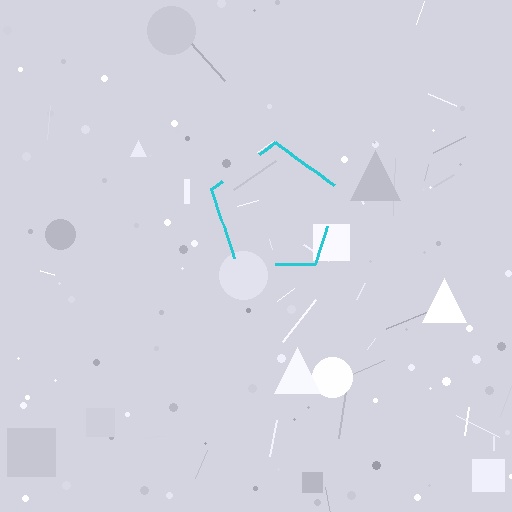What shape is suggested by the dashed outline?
The dashed outline suggests a pentagon.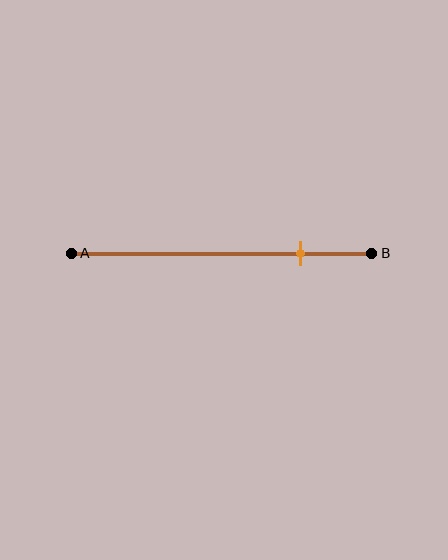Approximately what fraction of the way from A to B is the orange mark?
The orange mark is approximately 75% of the way from A to B.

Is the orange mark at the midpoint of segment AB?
No, the mark is at about 75% from A, not at the 50% midpoint.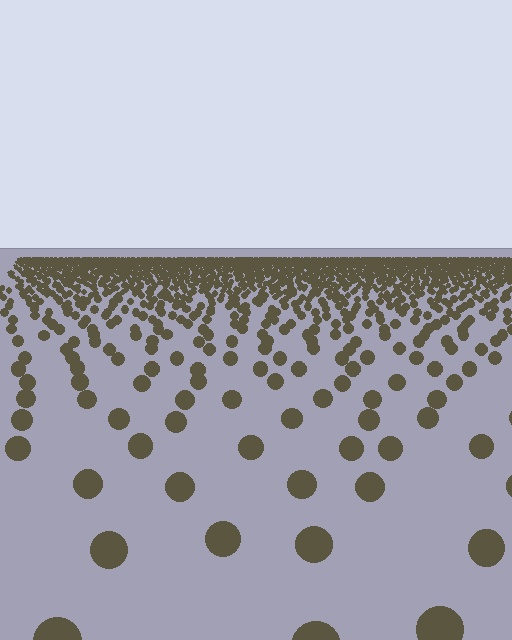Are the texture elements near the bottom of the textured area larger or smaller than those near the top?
Larger. Near the bottom, elements are closer to the viewer and appear at a bigger on-screen size.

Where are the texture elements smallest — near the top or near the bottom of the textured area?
Near the top.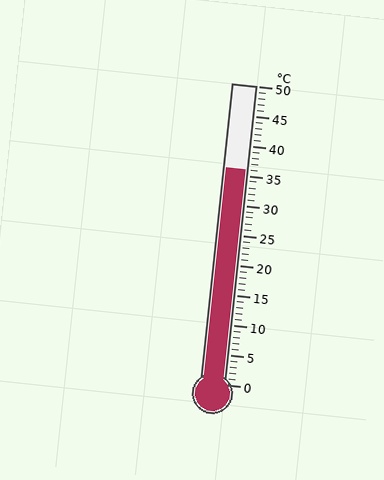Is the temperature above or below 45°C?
The temperature is below 45°C.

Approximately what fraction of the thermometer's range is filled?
The thermometer is filled to approximately 70% of its range.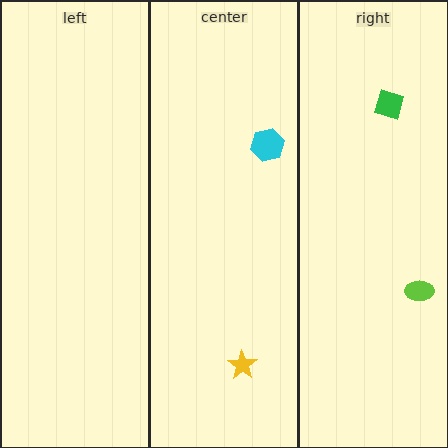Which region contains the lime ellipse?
The right region.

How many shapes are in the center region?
2.